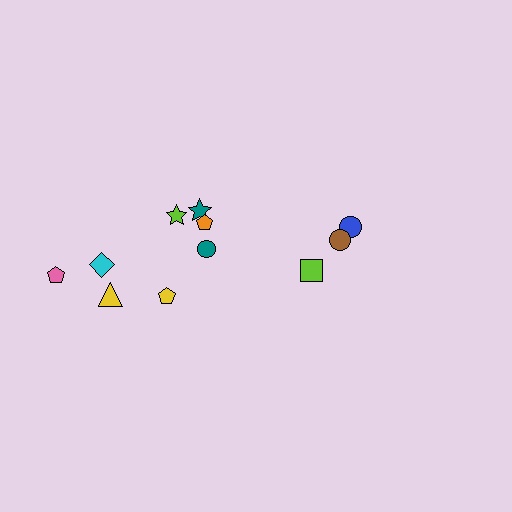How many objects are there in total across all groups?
There are 11 objects.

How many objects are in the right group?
There are 3 objects.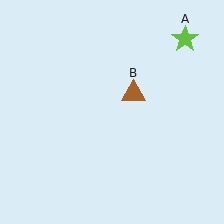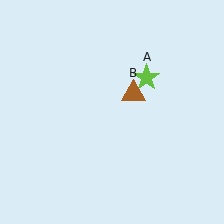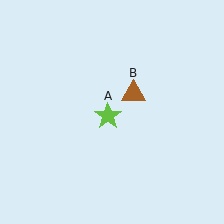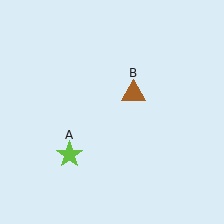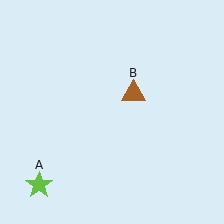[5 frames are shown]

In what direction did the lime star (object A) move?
The lime star (object A) moved down and to the left.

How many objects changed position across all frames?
1 object changed position: lime star (object A).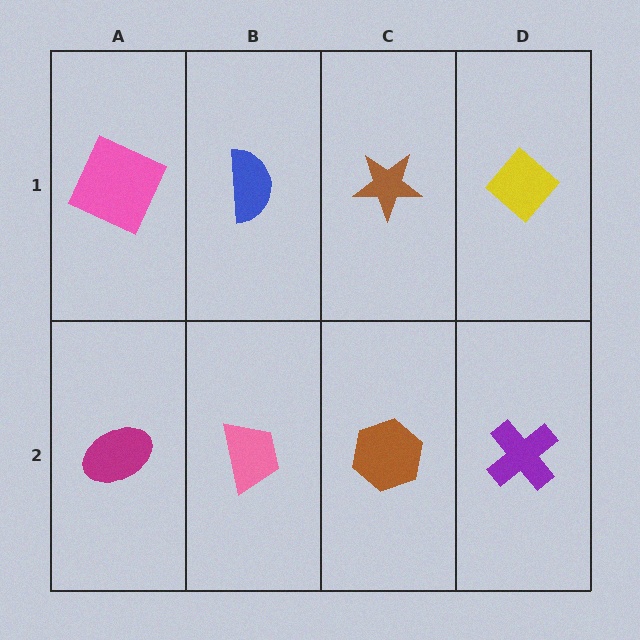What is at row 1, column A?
A pink square.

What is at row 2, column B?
A pink trapezoid.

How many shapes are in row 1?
4 shapes.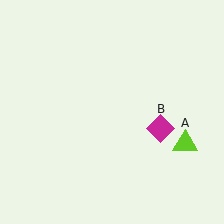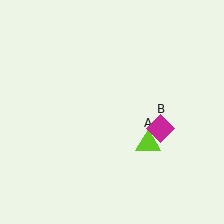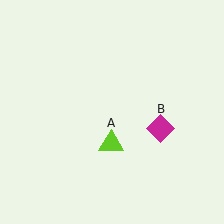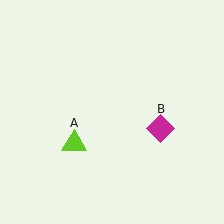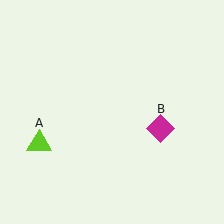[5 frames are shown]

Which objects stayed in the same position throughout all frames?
Magenta diamond (object B) remained stationary.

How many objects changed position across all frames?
1 object changed position: lime triangle (object A).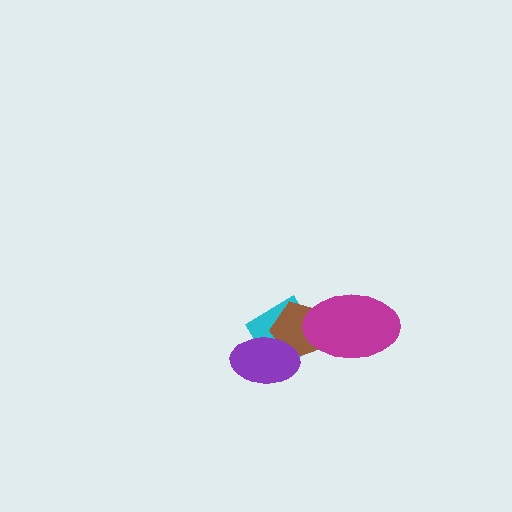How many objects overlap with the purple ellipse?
2 objects overlap with the purple ellipse.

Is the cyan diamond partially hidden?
Yes, it is partially covered by another shape.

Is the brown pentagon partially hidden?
Yes, it is partially covered by another shape.